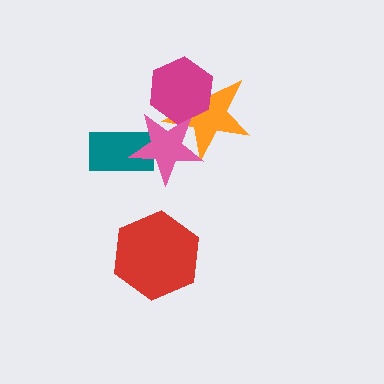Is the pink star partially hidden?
Yes, it is partially covered by another shape.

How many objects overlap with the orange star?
2 objects overlap with the orange star.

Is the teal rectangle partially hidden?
Yes, it is partially covered by another shape.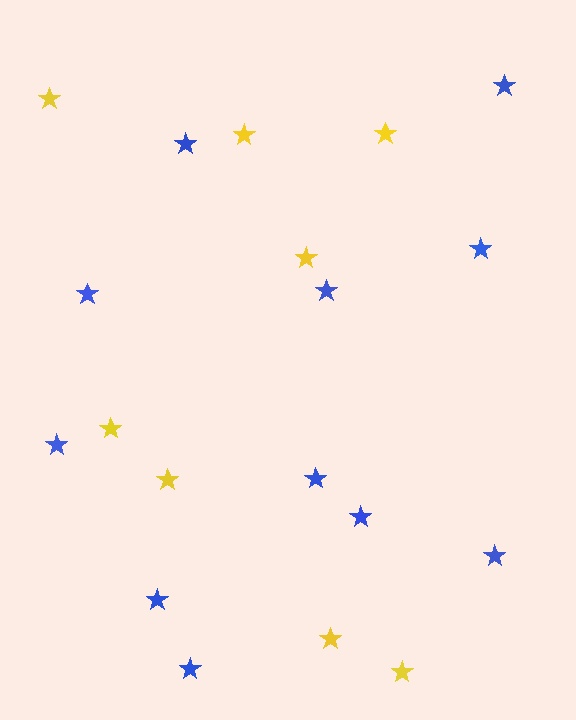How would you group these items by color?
There are 2 groups: one group of yellow stars (8) and one group of blue stars (11).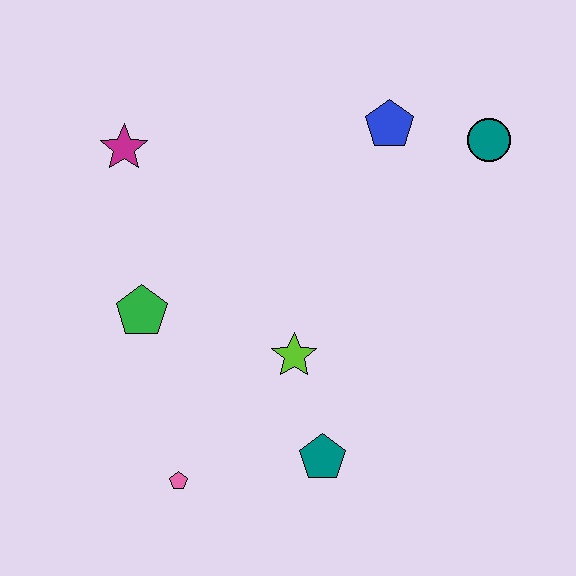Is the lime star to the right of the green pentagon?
Yes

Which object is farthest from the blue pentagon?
The pink pentagon is farthest from the blue pentagon.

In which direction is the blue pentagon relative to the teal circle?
The blue pentagon is to the left of the teal circle.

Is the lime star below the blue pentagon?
Yes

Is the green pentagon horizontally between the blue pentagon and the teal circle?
No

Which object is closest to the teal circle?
The blue pentagon is closest to the teal circle.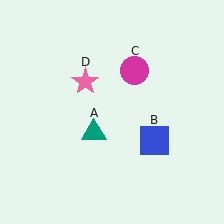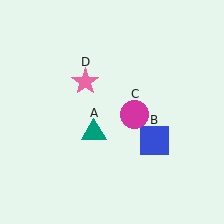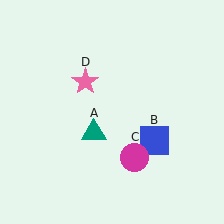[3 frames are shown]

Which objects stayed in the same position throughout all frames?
Teal triangle (object A) and blue square (object B) and pink star (object D) remained stationary.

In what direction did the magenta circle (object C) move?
The magenta circle (object C) moved down.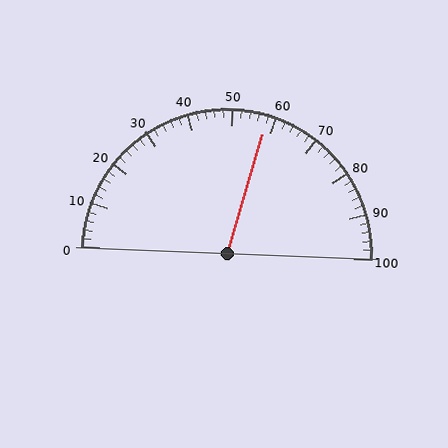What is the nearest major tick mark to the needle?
The nearest major tick mark is 60.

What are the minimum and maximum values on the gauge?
The gauge ranges from 0 to 100.